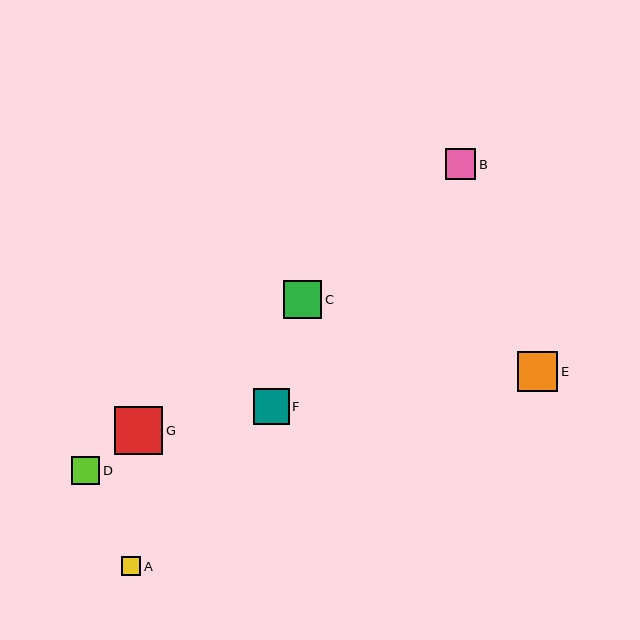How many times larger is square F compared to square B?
Square F is approximately 1.2 times the size of square B.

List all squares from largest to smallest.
From largest to smallest: G, E, C, F, B, D, A.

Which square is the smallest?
Square A is the smallest with a size of approximately 19 pixels.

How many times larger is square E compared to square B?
Square E is approximately 1.4 times the size of square B.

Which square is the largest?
Square G is the largest with a size of approximately 48 pixels.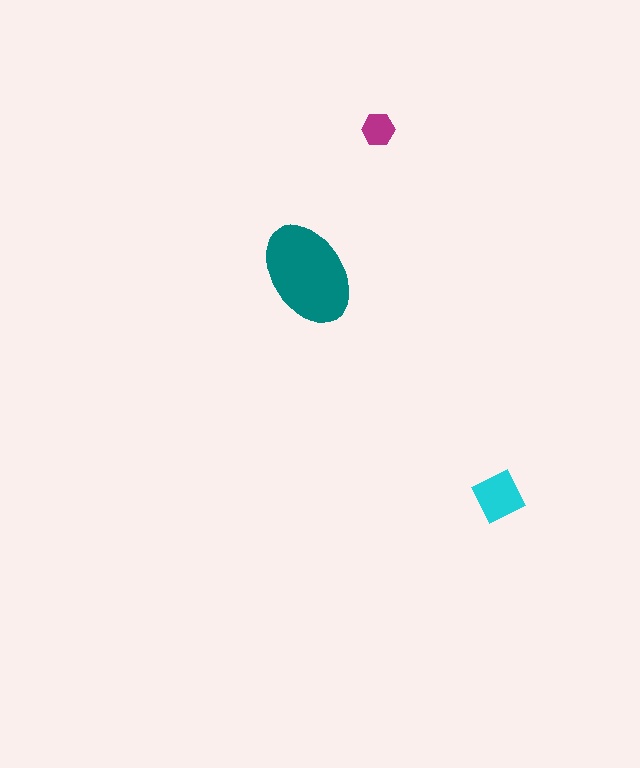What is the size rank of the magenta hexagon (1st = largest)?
3rd.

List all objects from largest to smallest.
The teal ellipse, the cyan diamond, the magenta hexagon.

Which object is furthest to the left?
The teal ellipse is leftmost.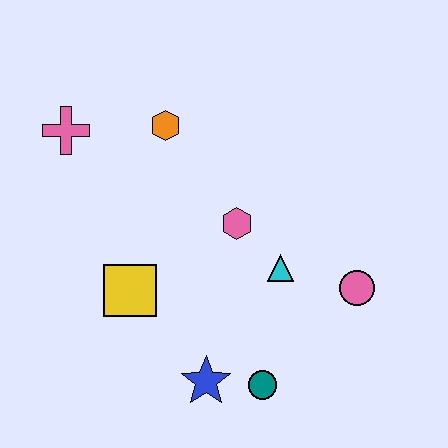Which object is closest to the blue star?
The teal circle is closest to the blue star.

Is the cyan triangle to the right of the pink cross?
Yes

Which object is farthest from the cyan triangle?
The pink cross is farthest from the cyan triangle.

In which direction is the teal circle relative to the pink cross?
The teal circle is below the pink cross.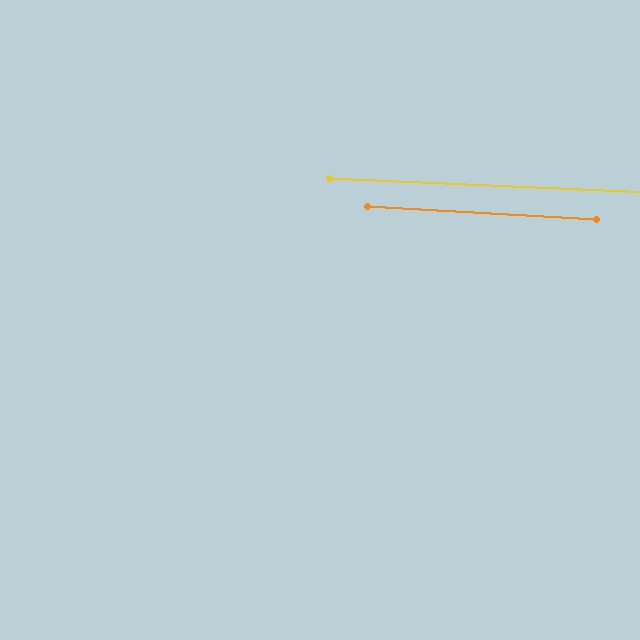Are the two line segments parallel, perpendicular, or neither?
Parallel — their directions differ by only 0.6°.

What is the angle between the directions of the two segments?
Approximately 1 degree.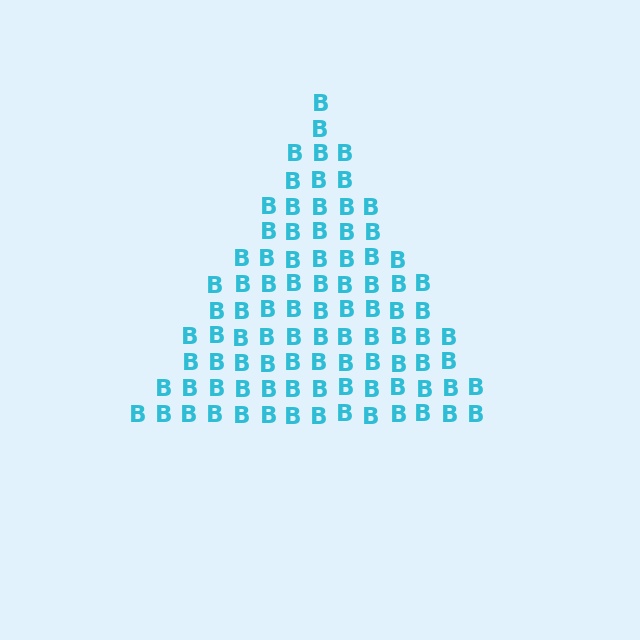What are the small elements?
The small elements are letter B's.